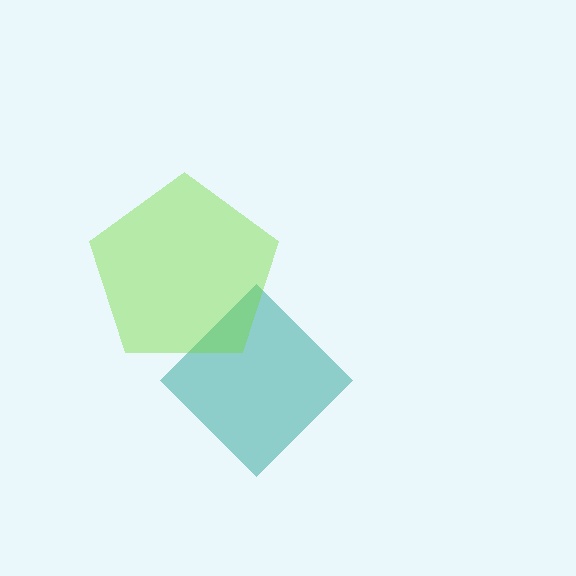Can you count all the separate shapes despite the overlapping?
Yes, there are 2 separate shapes.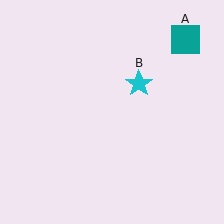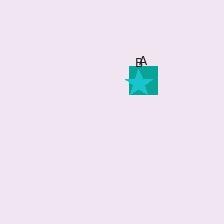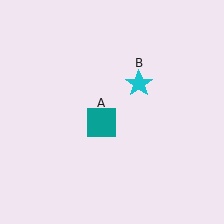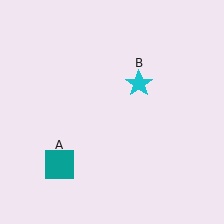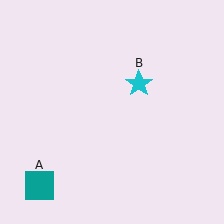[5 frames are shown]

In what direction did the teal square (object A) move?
The teal square (object A) moved down and to the left.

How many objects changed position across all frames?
1 object changed position: teal square (object A).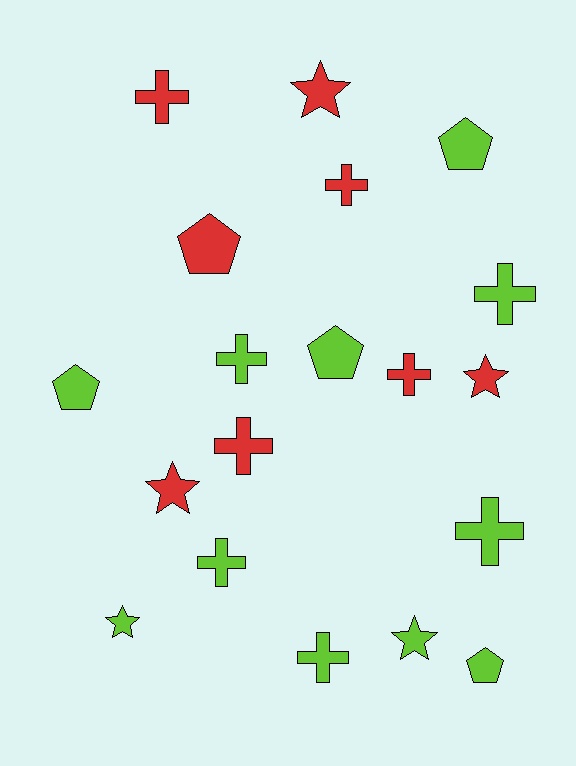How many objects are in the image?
There are 19 objects.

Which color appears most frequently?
Lime, with 11 objects.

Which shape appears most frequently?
Cross, with 9 objects.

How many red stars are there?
There are 3 red stars.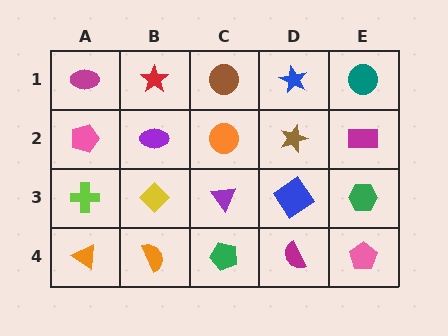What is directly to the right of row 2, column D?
A magenta rectangle.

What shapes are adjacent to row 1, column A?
A pink pentagon (row 2, column A), a red star (row 1, column B).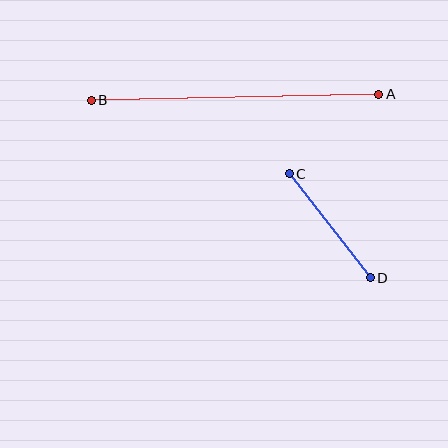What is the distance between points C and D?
The distance is approximately 132 pixels.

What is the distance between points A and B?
The distance is approximately 288 pixels.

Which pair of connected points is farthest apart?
Points A and B are farthest apart.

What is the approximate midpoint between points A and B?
The midpoint is at approximately (235, 97) pixels.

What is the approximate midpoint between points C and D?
The midpoint is at approximately (330, 226) pixels.